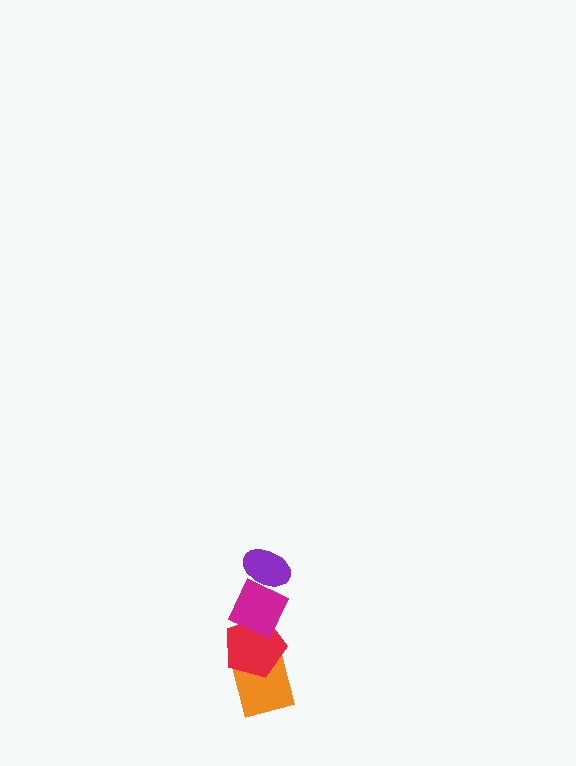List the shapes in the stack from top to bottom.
From top to bottom: the purple ellipse, the magenta diamond, the red pentagon, the orange square.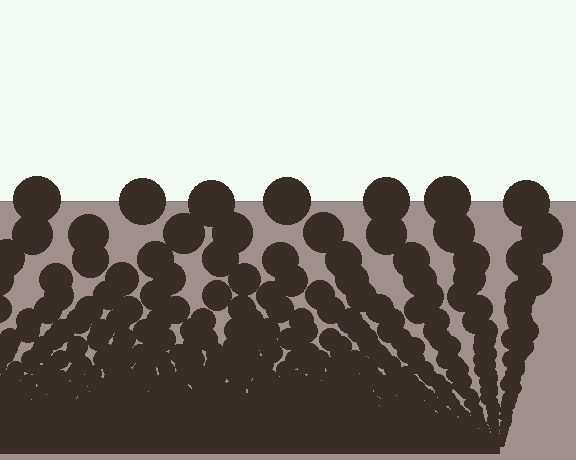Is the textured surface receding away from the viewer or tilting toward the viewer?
The surface appears to tilt toward the viewer. Texture elements get larger and sparser toward the top.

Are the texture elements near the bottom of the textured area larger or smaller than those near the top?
Smaller. The gradient is inverted — elements near the bottom are smaller and denser.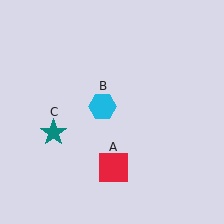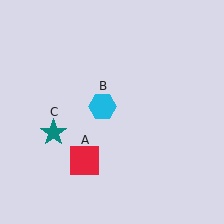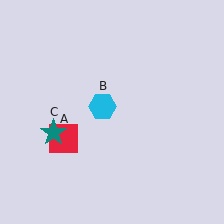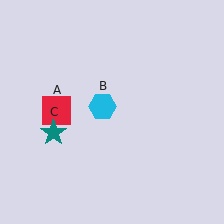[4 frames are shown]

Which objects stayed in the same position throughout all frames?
Cyan hexagon (object B) and teal star (object C) remained stationary.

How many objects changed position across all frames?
1 object changed position: red square (object A).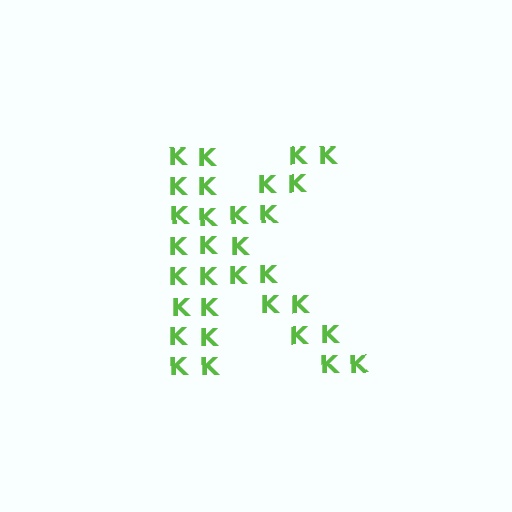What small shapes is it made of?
It is made of small letter K's.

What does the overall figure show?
The overall figure shows the letter K.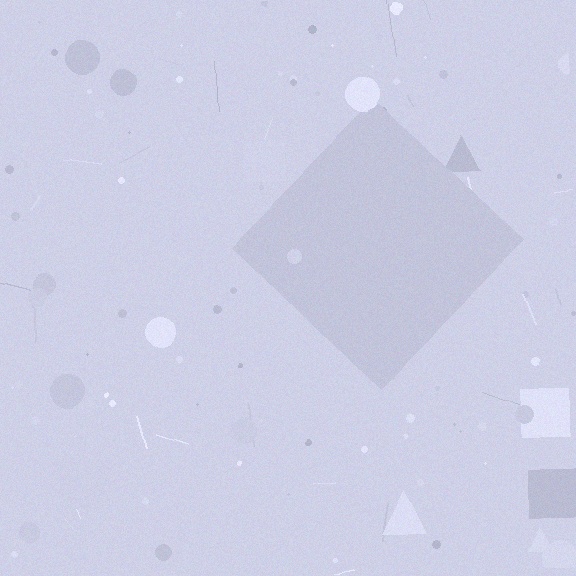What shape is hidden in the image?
A diamond is hidden in the image.